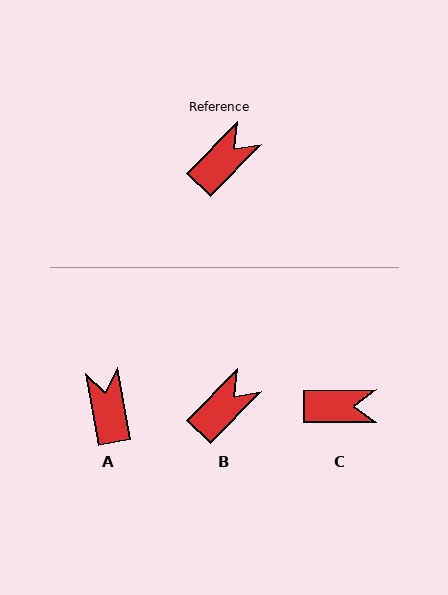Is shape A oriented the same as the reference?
No, it is off by about 55 degrees.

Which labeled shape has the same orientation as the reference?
B.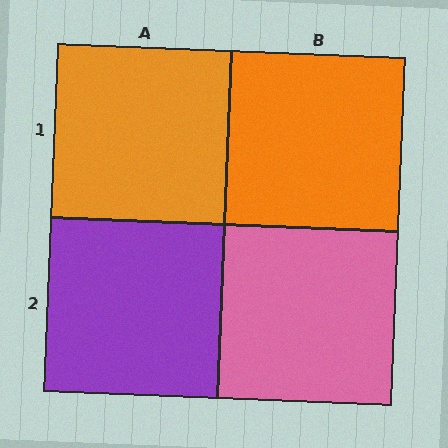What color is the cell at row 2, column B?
Pink.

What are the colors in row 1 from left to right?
Orange, orange.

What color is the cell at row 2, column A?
Purple.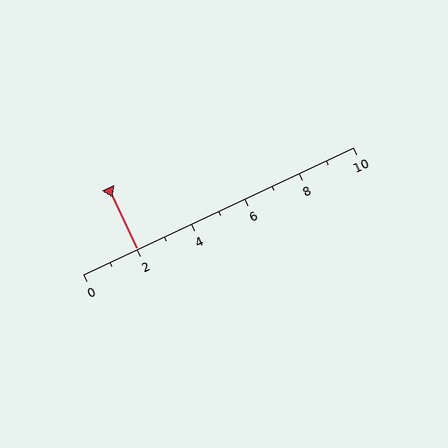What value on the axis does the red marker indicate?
The marker indicates approximately 2.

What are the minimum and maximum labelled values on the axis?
The axis runs from 0 to 10.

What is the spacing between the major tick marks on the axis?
The major ticks are spaced 2 apart.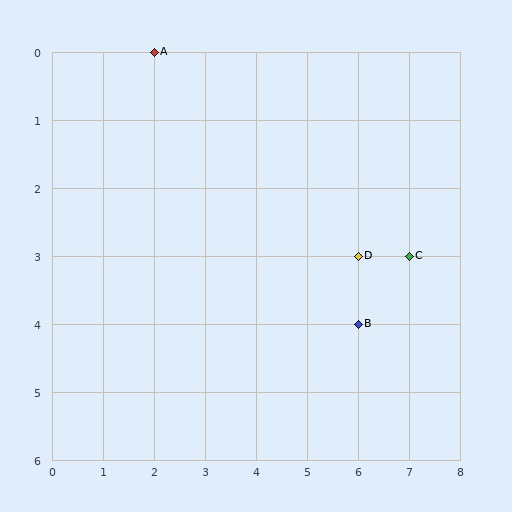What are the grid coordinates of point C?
Point C is at grid coordinates (7, 3).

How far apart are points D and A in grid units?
Points D and A are 4 columns and 3 rows apart (about 5.0 grid units diagonally).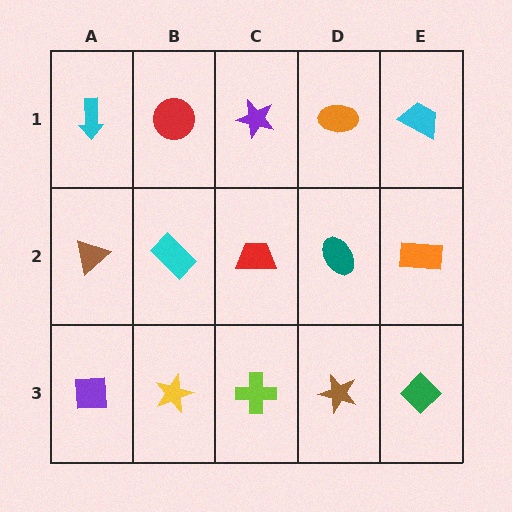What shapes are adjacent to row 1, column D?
A teal ellipse (row 2, column D), a purple star (row 1, column C), a cyan trapezoid (row 1, column E).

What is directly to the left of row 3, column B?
A purple square.